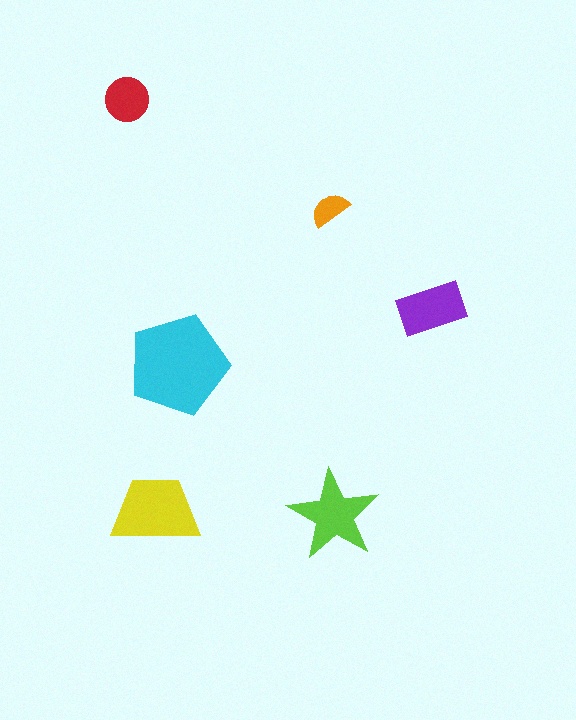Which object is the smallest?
The orange semicircle.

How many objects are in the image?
There are 6 objects in the image.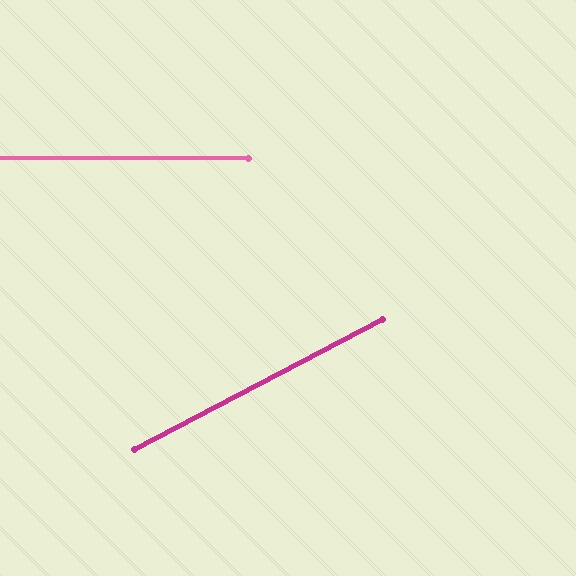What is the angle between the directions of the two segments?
Approximately 28 degrees.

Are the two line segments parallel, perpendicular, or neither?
Neither parallel nor perpendicular — they differ by about 28°.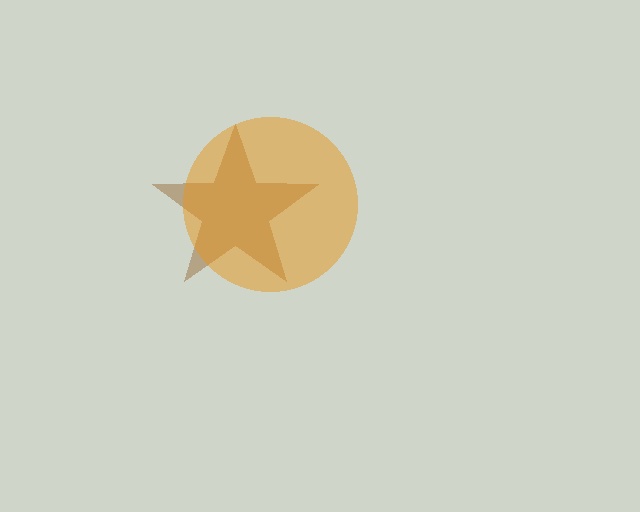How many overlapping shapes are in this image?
There are 2 overlapping shapes in the image.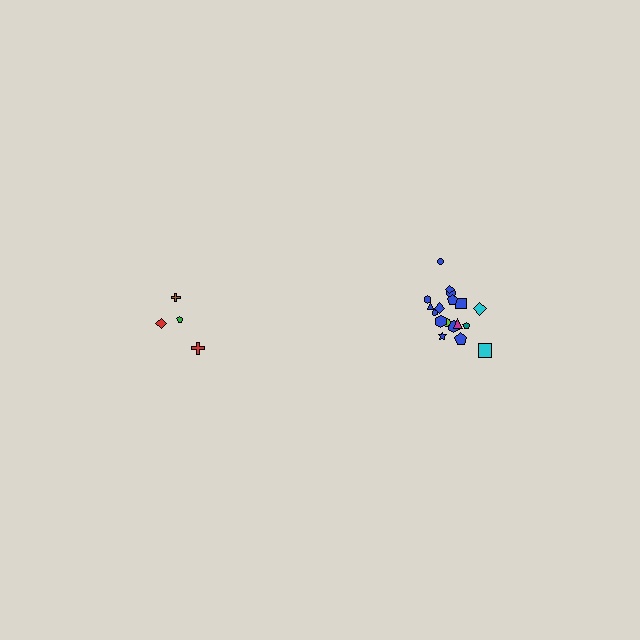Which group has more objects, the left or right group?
The right group.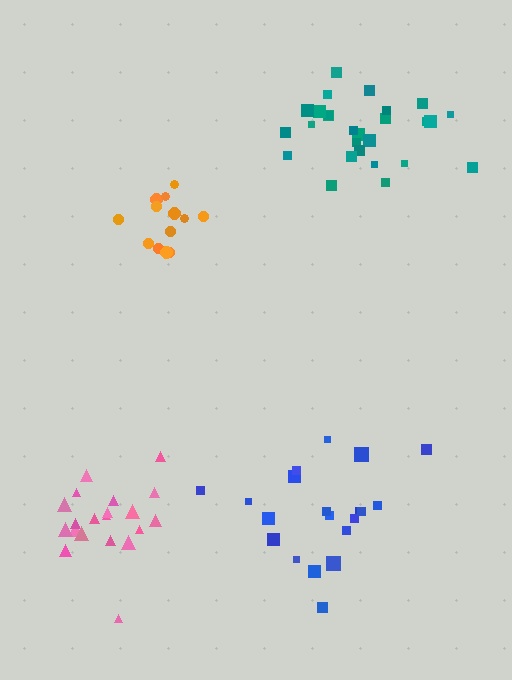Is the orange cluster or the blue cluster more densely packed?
Orange.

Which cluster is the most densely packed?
Pink.